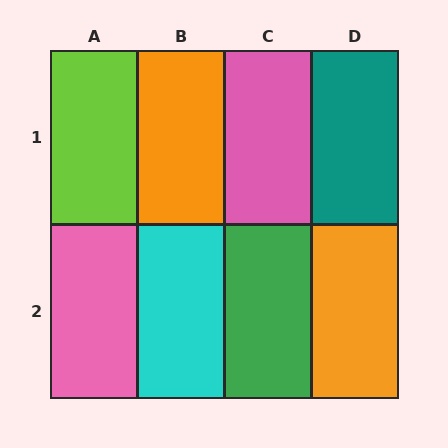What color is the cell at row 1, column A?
Lime.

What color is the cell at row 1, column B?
Orange.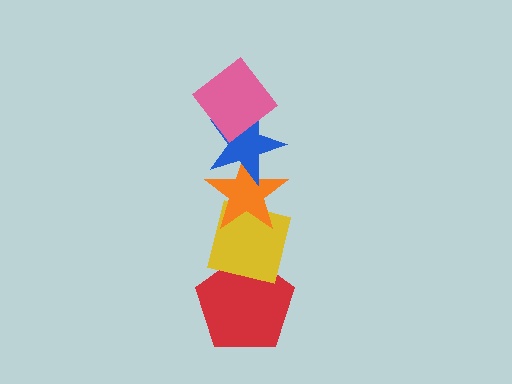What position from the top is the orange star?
The orange star is 3rd from the top.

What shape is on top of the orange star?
The blue star is on top of the orange star.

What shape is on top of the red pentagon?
The yellow square is on top of the red pentagon.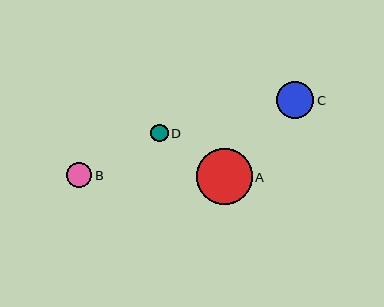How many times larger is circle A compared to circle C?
Circle A is approximately 1.5 times the size of circle C.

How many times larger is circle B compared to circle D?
Circle B is approximately 1.4 times the size of circle D.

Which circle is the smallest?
Circle D is the smallest with a size of approximately 18 pixels.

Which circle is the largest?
Circle A is the largest with a size of approximately 56 pixels.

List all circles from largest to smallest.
From largest to smallest: A, C, B, D.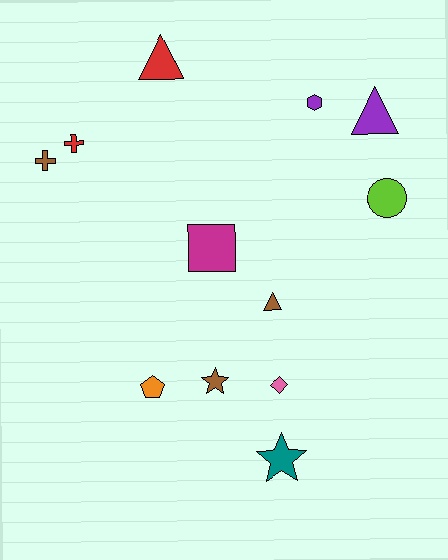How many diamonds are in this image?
There is 1 diamond.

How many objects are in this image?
There are 12 objects.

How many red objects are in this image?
There are 2 red objects.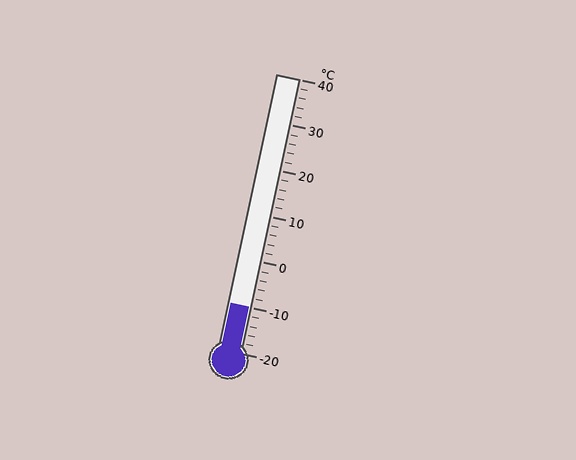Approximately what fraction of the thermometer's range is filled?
The thermometer is filled to approximately 15% of its range.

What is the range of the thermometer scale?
The thermometer scale ranges from -20°C to 40°C.